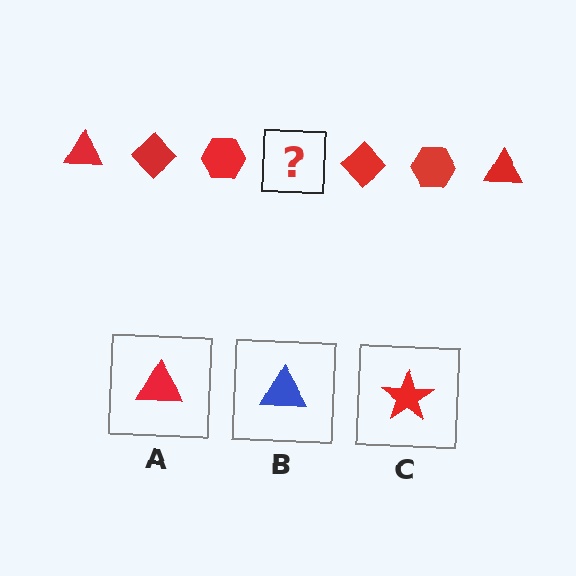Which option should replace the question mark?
Option A.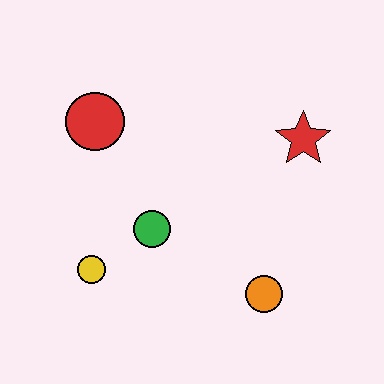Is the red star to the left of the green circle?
No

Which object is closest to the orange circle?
The green circle is closest to the orange circle.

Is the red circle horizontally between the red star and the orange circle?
No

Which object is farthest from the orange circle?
The red circle is farthest from the orange circle.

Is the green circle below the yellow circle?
No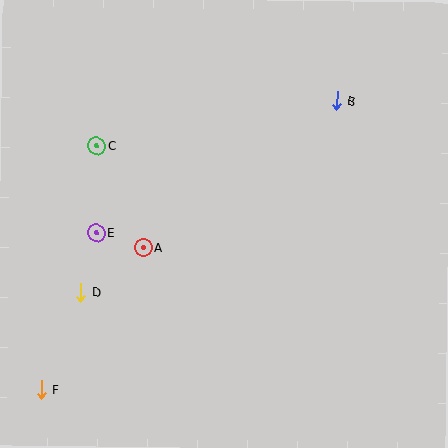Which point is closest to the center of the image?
Point A at (143, 248) is closest to the center.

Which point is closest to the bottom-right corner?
Point B is closest to the bottom-right corner.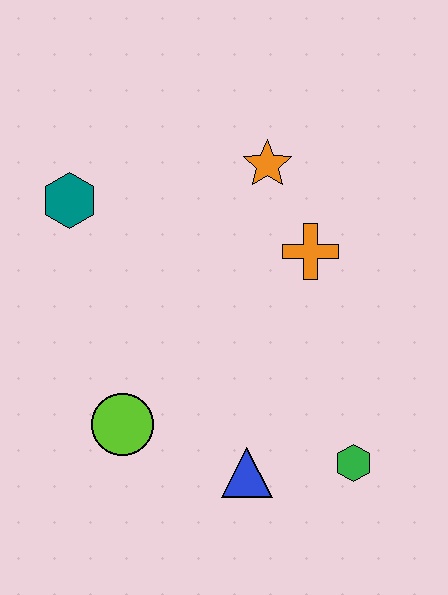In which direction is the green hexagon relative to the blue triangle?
The green hexagon is to the right of the blue triangle.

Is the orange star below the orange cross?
No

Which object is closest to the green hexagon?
The blue triangle is closest to the green hexagon.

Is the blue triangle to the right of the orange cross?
No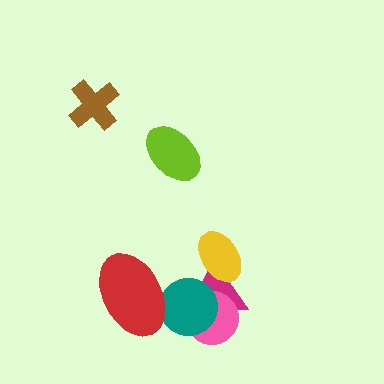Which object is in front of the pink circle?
The teal circle is in front of the pink circle.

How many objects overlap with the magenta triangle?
3 objects overlap with the magenta triangle.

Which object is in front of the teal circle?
The red ellipse is in front of the teal circle.